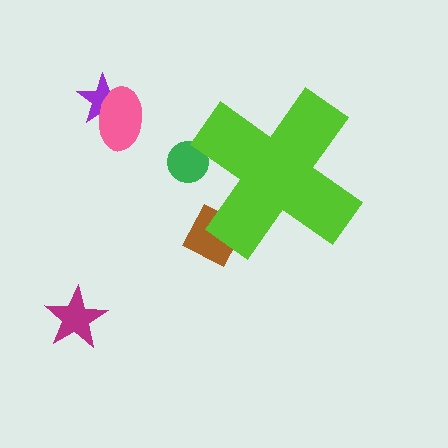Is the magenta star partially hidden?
No, the magenta star is fully visible.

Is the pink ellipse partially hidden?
No, the pink ellipse is fully visible.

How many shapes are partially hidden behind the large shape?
2 shapes are partially hidden.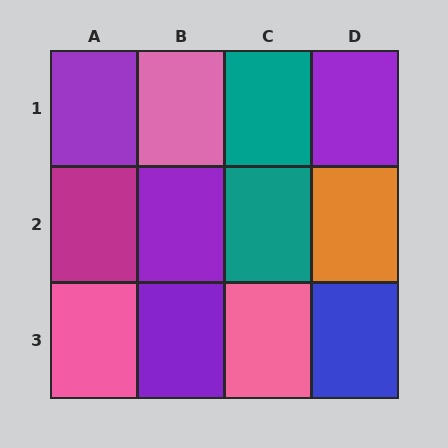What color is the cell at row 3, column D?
Blue.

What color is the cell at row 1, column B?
Pink.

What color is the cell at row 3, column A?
Pink.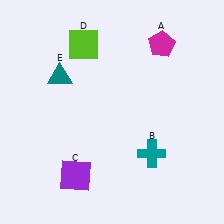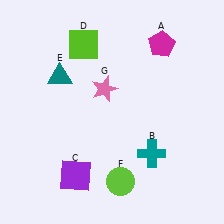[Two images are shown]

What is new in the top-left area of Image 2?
A pink star (G) was added in the top-left area of Image 2.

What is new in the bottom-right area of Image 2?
A lime circle (F) was added in the bottom-right area of Image 2.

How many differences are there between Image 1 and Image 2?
There are 2 differences between the two images.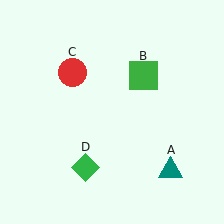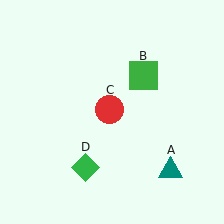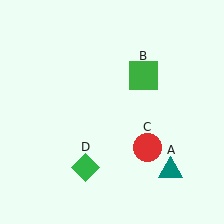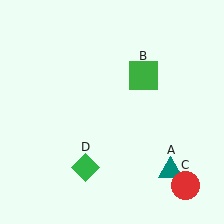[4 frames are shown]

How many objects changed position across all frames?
1 object changed position: red circle (object C).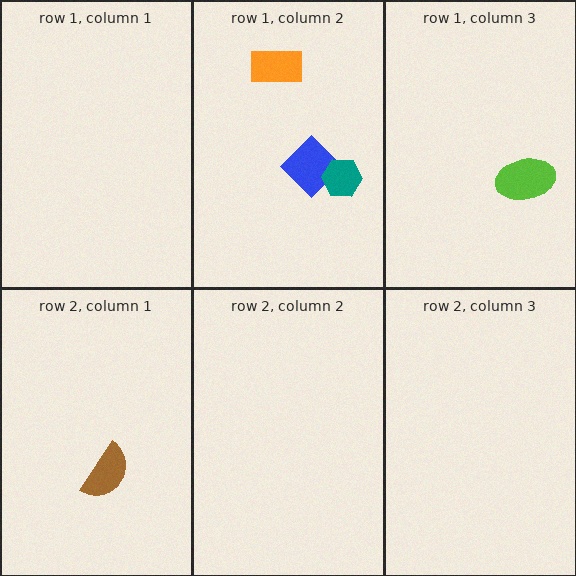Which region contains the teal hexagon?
The row 1, column 2 region.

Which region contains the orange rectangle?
The row 1, column 2 region.